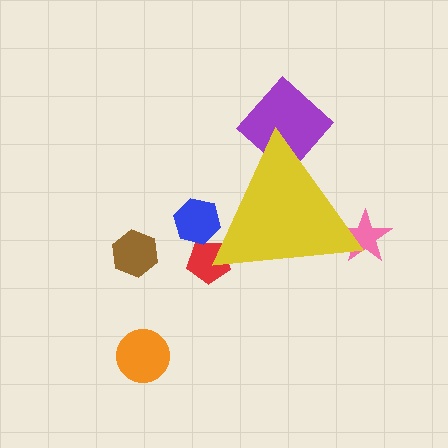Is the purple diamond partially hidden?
Yes, the purple diamond is partially hidden behind the yellow triangle.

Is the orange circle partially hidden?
No, the orange circle is fully visible.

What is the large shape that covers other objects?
A yellow triangle.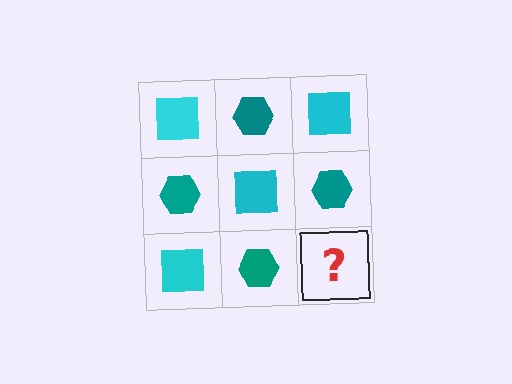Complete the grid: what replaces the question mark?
The question mark should be replaced with a cyan square.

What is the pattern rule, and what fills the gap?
The rule is that it alternates cyan square and teal hexagon in a checkerboard pattern. The gap should be filled with a cyan square.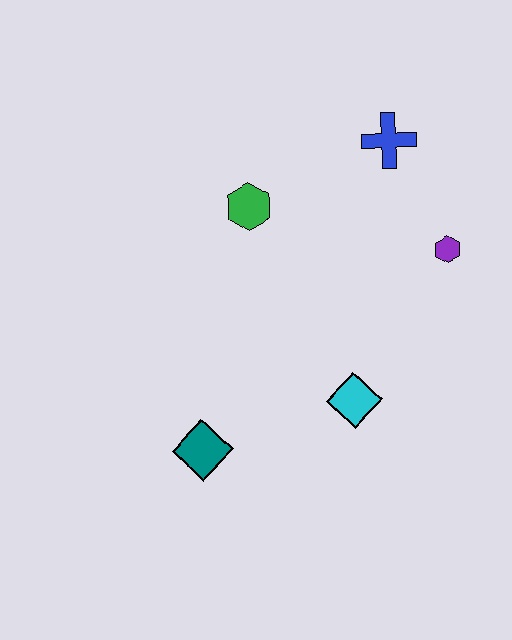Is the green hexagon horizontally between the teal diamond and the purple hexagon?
Yes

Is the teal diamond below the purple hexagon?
Yes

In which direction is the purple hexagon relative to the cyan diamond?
The purple hexagon is above the cyan diamond.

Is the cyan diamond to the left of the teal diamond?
No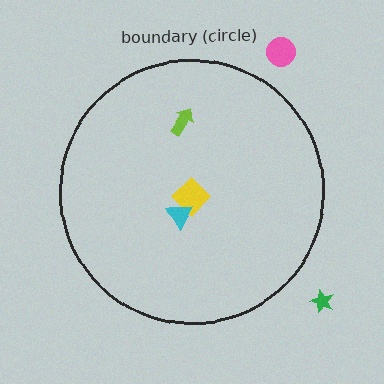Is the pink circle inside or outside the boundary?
Outside.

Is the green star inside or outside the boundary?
Outside.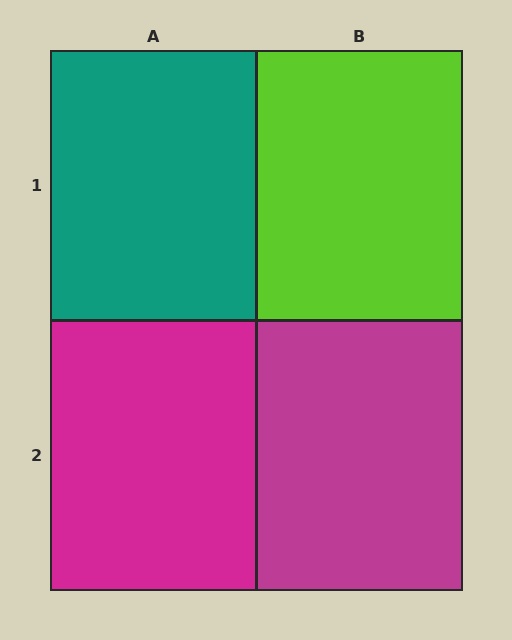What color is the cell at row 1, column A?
Teal.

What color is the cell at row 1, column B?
Lime.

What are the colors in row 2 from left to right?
Magenta, magenta.